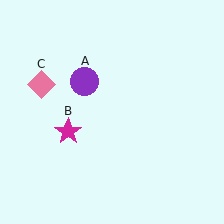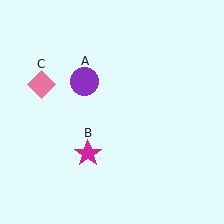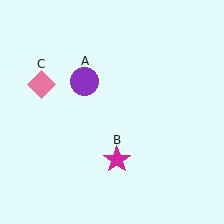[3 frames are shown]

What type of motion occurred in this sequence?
The magenta star (object B) rotated counterclockwise around the center of the scene.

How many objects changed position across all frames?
1 object changed position: magenta star (object B).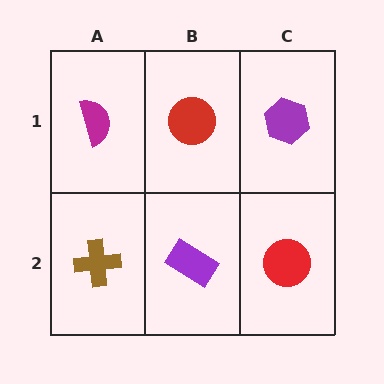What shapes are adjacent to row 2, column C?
A purple hexagon (row 1, column C), a purple rectangle (row 2, column B).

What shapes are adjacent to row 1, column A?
A brown cross (row 2, column A), a red circle (row 1, column B).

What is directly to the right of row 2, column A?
A purple rectangle.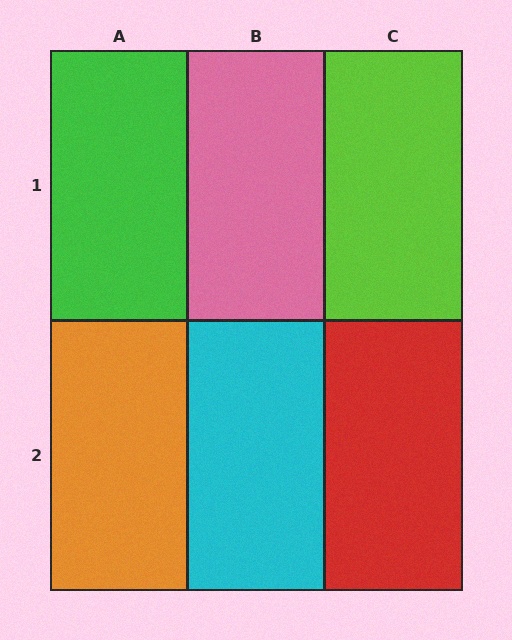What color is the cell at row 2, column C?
Red.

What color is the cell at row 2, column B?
Cyan.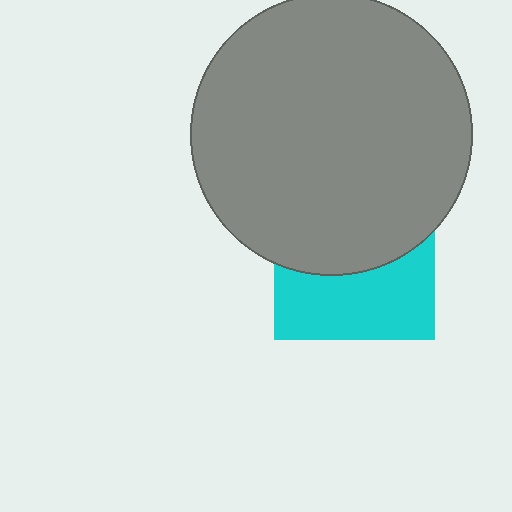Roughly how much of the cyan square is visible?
About half of it is visible (roughly 46%).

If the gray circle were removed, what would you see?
You would see the complete cyan square.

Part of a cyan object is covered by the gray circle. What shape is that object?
It is a square.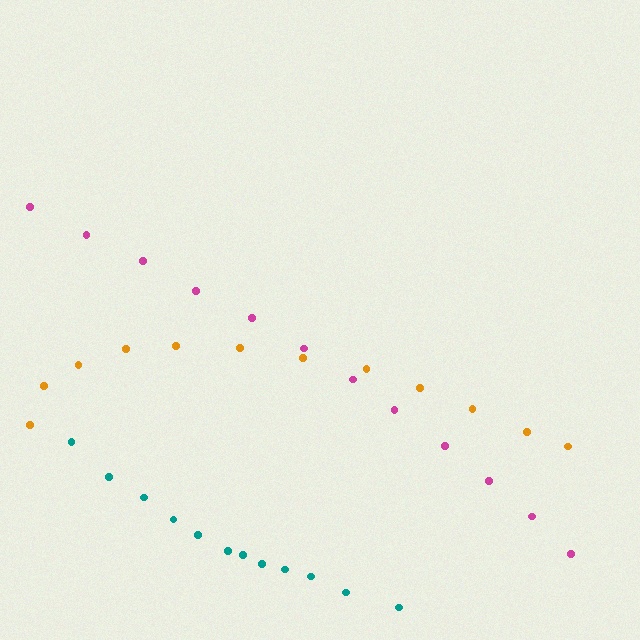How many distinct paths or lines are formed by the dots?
There are 3 distinct paths.